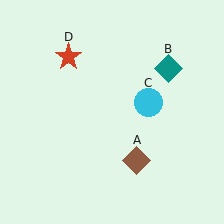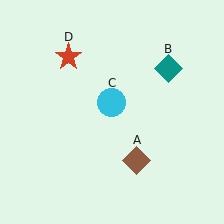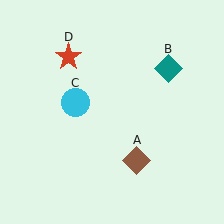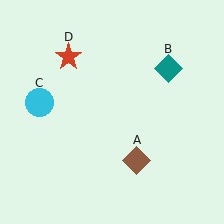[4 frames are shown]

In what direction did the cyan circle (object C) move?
The cyan circle (object C) moved left.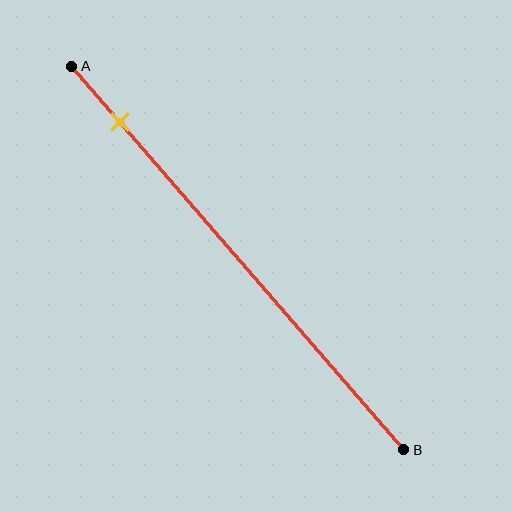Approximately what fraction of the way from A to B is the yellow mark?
The yellow mark is approximately 15% of the way from A to B.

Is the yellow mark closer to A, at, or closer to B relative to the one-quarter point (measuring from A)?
The yellow mark is closer to point A than the one-quarter point of segment AB.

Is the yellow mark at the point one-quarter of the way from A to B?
No, the mark is at about 15% from A, not at the 25% one-quarter point.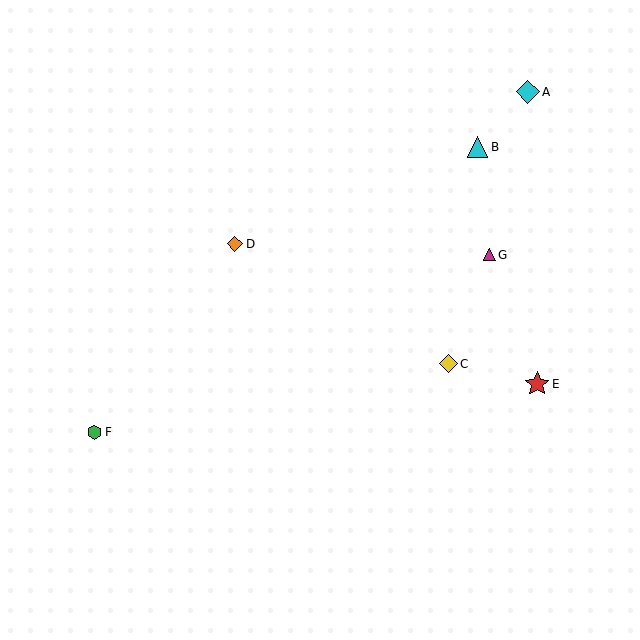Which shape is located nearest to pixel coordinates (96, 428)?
The green hexagon (labeled F) at (95, 432) is nearest to that location.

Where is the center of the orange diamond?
The center of the orange diamond is at (235, 244).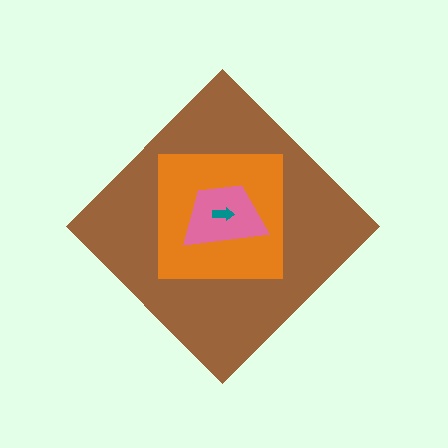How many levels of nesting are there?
4.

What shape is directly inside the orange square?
The pink trapezoid.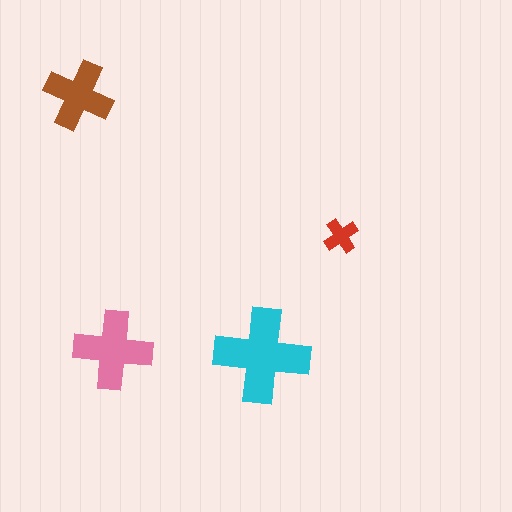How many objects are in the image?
There are 4 objects in the image.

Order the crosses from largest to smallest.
the cyan one, the pink one, the brown one, the red one.